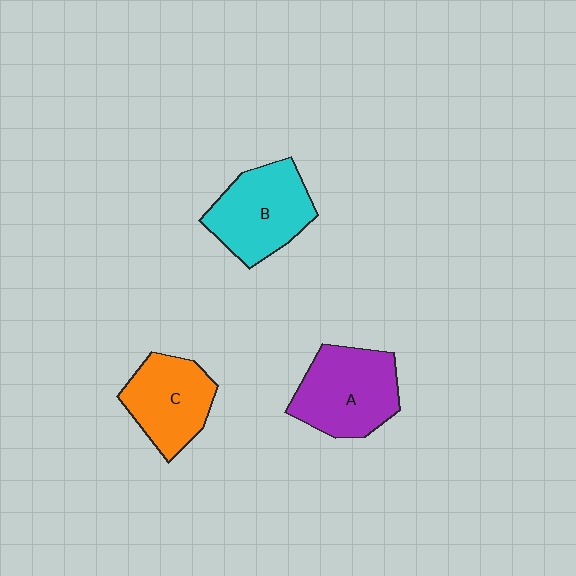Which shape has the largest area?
Shape A (purple).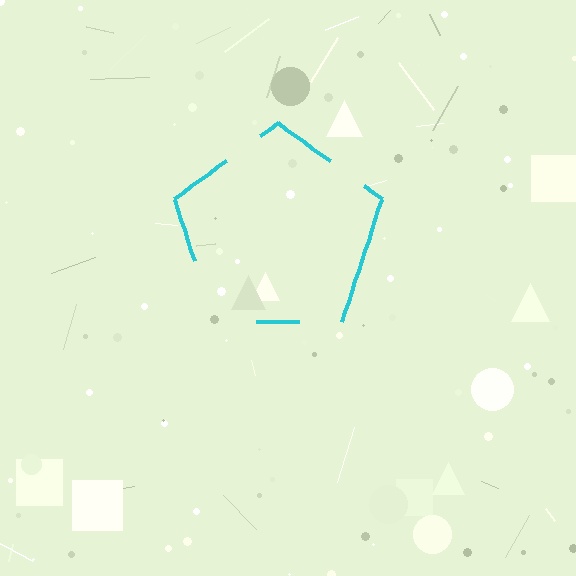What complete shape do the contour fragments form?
The contour fragments form a pentagon.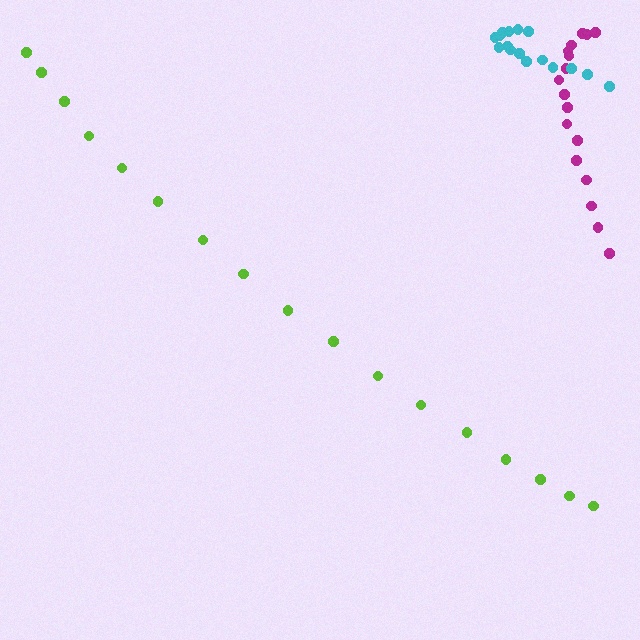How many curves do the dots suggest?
There are 3 distinct paths.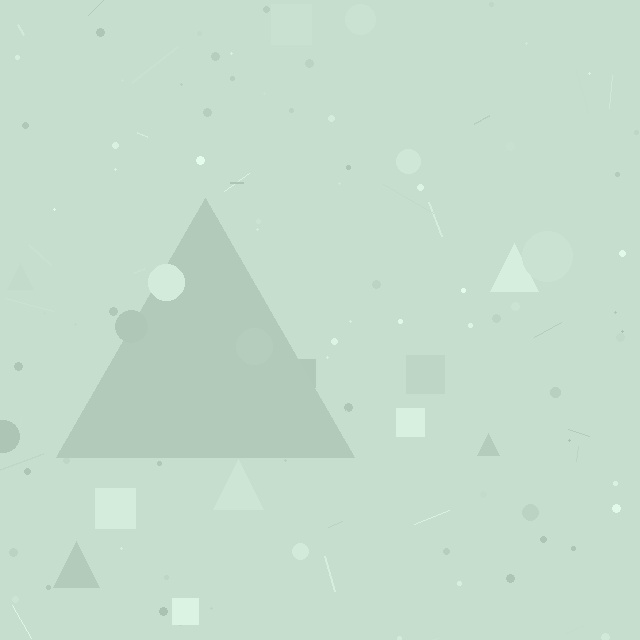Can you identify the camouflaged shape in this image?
The camouflaged shape is a triangle.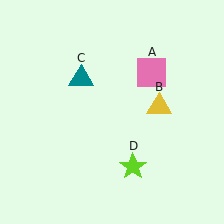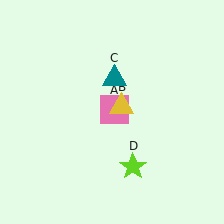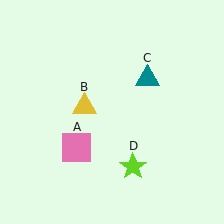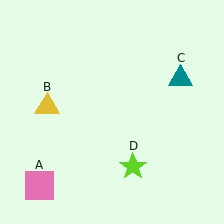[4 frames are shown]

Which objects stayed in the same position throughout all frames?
Lime star (object D) remained stationary.